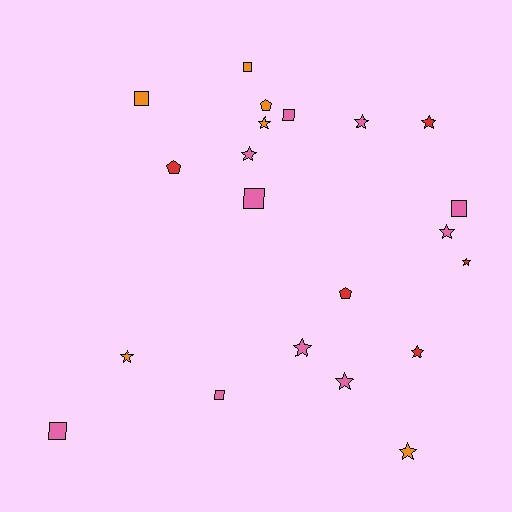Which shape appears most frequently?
Star, with 11 objects.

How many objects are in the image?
There are 21 objects.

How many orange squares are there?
There are 2 orange squares.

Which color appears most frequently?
Pink, with 10 objects.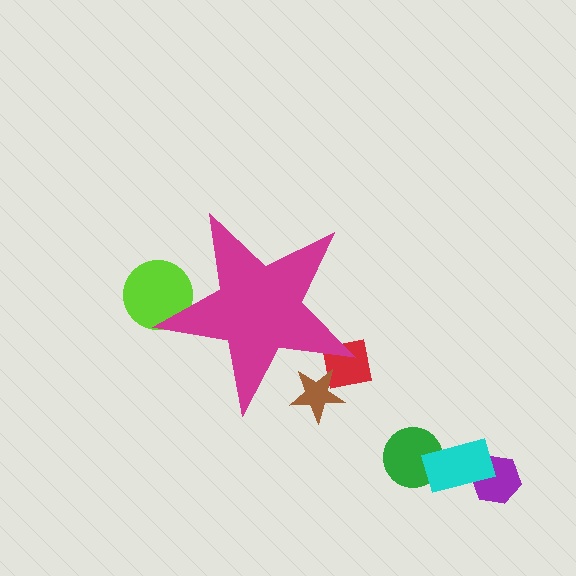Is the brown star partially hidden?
Yes, the brown star is partially hidden behind the magenta star.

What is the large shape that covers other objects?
A magenta star.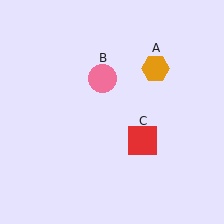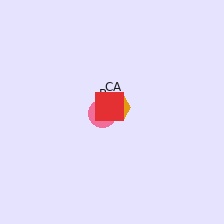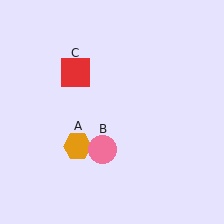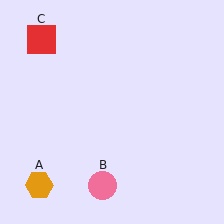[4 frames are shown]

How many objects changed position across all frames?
3 objects changed position: orange hexagon (object A), pink circle (object B), red square (object C).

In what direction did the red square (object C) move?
The red square (object C) moved up and to the left.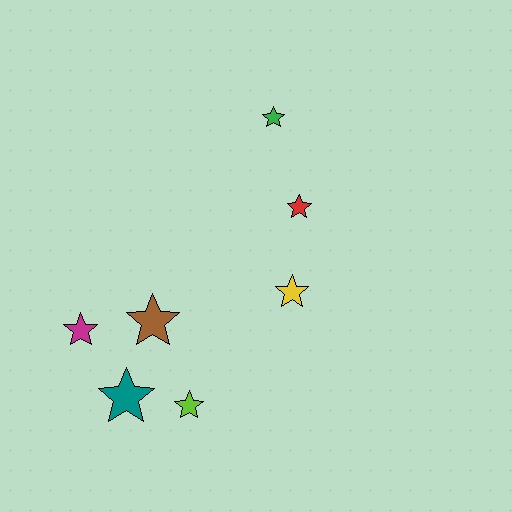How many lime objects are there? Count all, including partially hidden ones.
There is 1 lime object.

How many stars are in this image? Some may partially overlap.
There are 7 stars.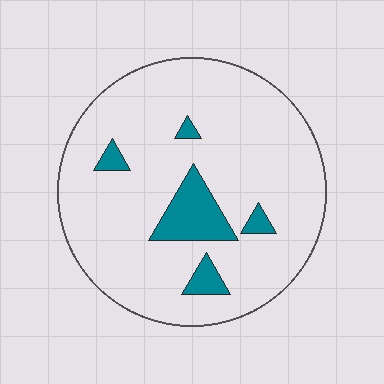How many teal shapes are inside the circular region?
5.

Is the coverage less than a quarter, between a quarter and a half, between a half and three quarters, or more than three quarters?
Less than a quarter.